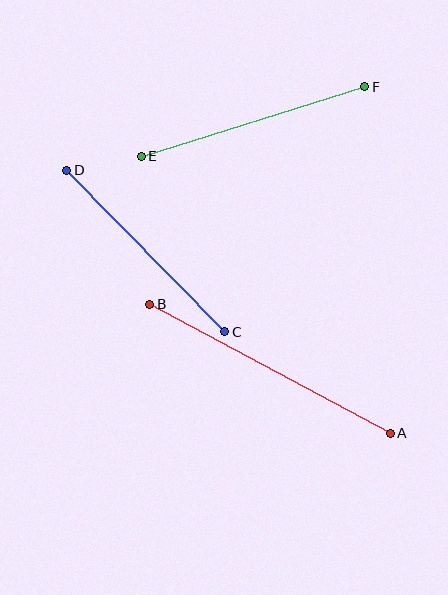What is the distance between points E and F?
The distance is approximately 234 pixels.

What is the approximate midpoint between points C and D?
The midpoint is at approximately (146, 251) pixels.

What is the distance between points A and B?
The distance is approximately 273 pixels.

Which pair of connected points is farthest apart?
Points A and B are farthest apart.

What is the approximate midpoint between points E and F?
The midpoint is at approximately (253, 122) pixels.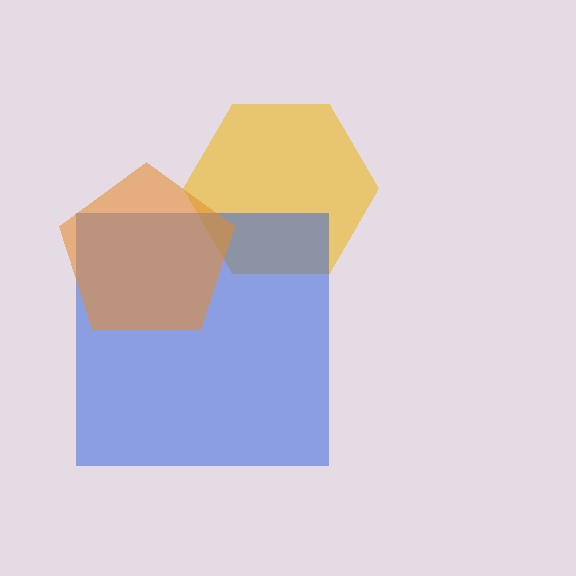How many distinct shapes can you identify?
There are 3 distinct shapes: a yellow hexagon, a blue square, an orange pentagon.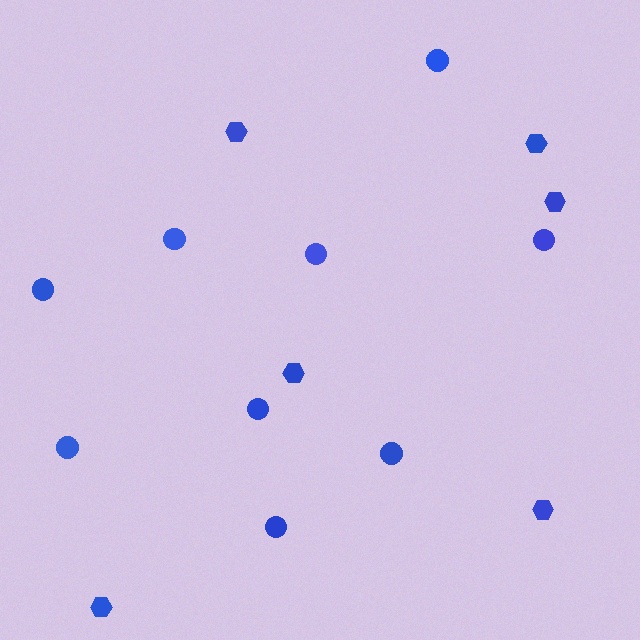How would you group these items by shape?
There are 2 groups: one group of circles (9) and one group of hexagons (6).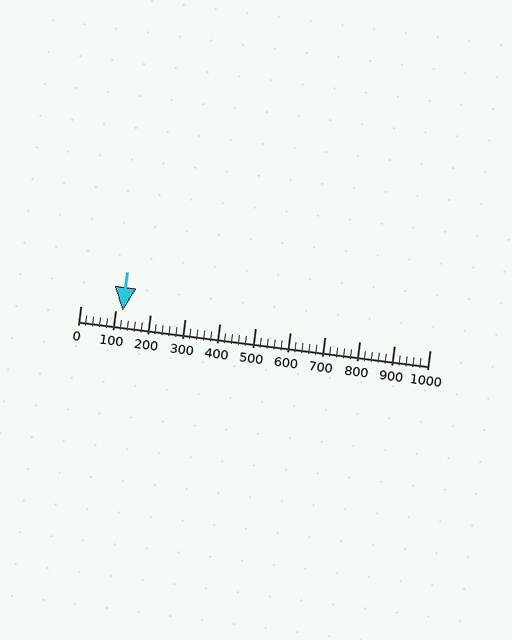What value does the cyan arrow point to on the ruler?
The cyan arrow points to approximately 120.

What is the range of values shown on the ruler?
The ruler shows values from 0 to 1000.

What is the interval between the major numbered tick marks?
The major tick marks are spaced 100 units apart.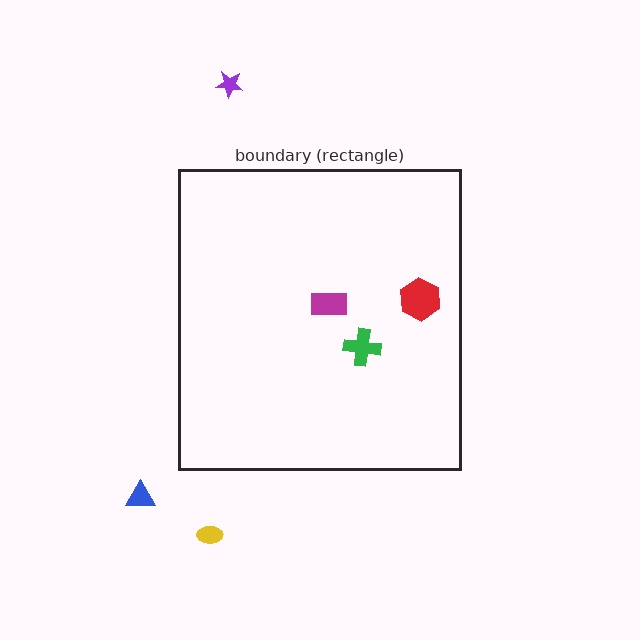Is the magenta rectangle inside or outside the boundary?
Inside.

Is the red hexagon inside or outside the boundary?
Inside.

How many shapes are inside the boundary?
3 inside, 3 outside.